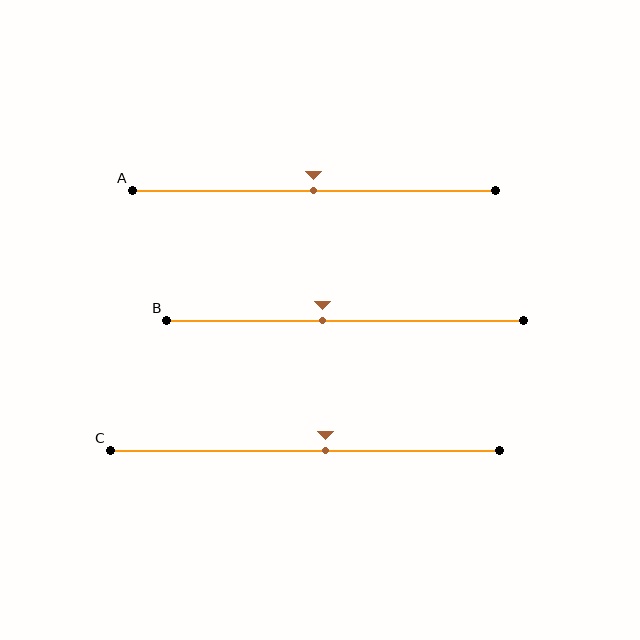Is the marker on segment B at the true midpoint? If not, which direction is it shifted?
No, the marker on segment B is shifted to the left by about 6% of the segment length.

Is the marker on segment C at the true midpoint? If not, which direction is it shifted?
No, the marker on segment C is shifted to the right by about 5% of the segment length.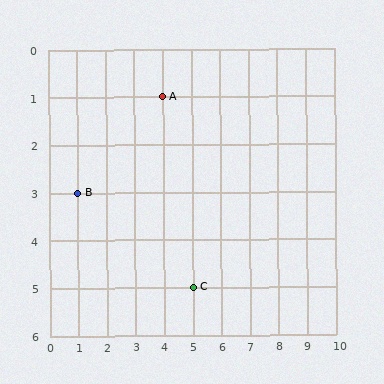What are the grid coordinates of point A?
Point A is at grid coordinates (4, 1).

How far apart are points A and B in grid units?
Points A and B are 3 columns and 2 rows apart (about 3.6 grid units diagonally).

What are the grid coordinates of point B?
Point B is at grid coordinates (1, 3).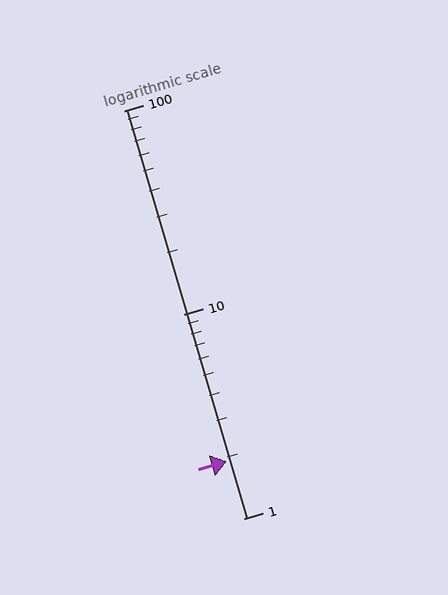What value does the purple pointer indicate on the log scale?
The pointer indicates approximately 1.9.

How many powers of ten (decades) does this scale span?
The scale spans 2 decades, from 1 to 100.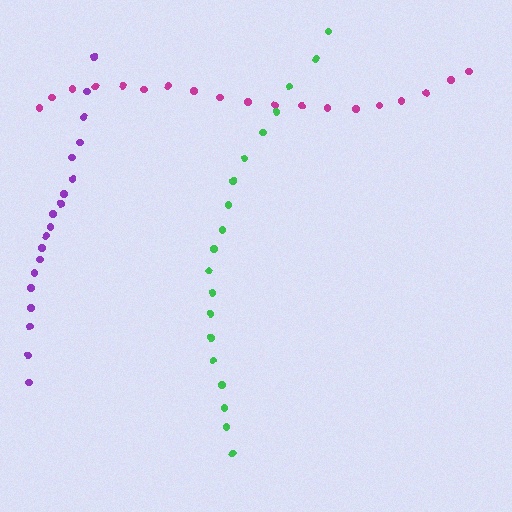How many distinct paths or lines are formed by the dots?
There are 3 distinct paths.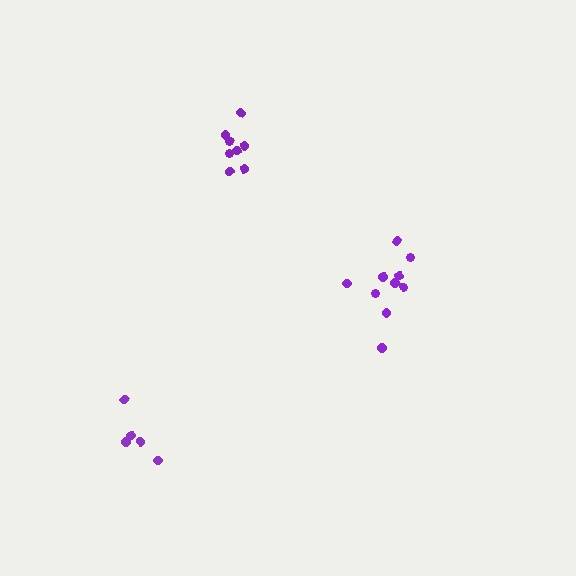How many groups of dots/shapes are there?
There are 3 groups.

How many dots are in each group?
Group 1: 8 dots, Group 2: 10 dots, Group 3: 6 dots (24 total).